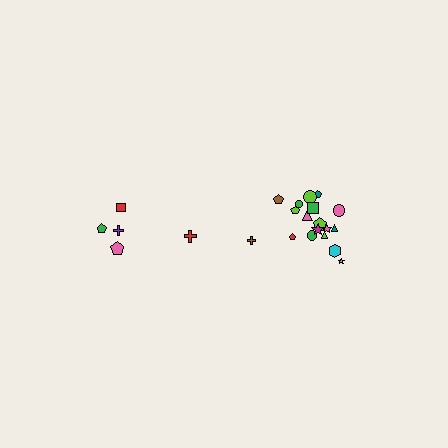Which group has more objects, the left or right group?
The right group.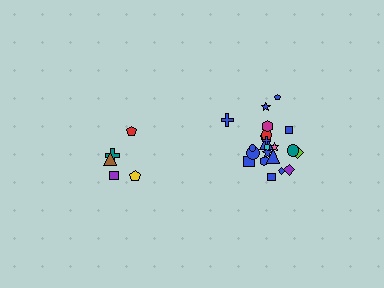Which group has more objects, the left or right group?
The right group.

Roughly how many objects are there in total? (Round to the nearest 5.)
Roughly 25 objects in total.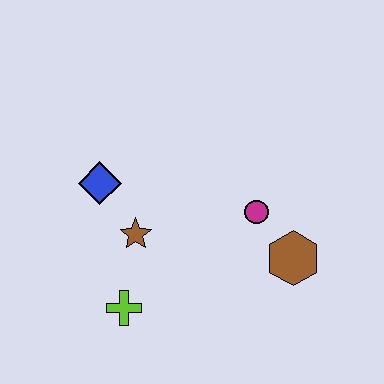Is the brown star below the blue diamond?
Yes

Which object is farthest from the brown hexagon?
The blue diamond is farthest from the brown hexagon.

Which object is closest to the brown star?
The blue diamond is closest to the brown star.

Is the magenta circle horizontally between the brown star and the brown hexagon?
Yes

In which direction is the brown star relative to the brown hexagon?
The brown star is to the left of the brown hexagon.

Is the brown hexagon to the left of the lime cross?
No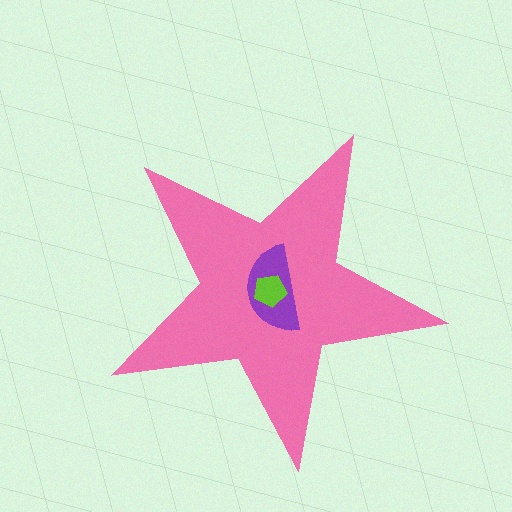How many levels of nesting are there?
3.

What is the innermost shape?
The lime pentagon.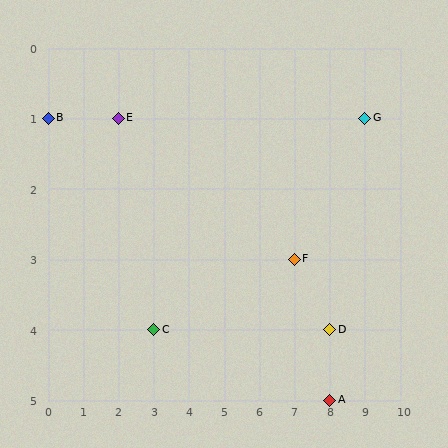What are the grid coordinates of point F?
Point F is at grid coordinates (7, 3).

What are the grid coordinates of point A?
Point A is at grid coordinates (8, 5).